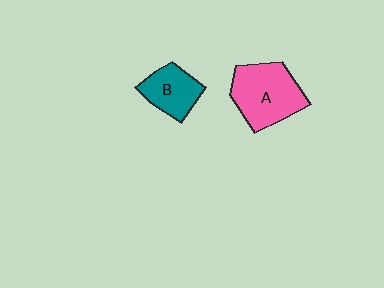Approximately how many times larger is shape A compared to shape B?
Approximately 1.6 times.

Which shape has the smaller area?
Shape B (teal).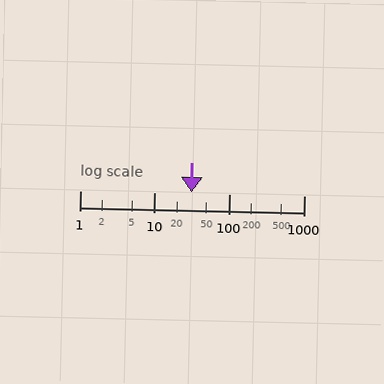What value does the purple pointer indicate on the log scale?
The pointer indicates approximately 31.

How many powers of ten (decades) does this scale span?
The scale spans 3 decades, from 1 to 1000.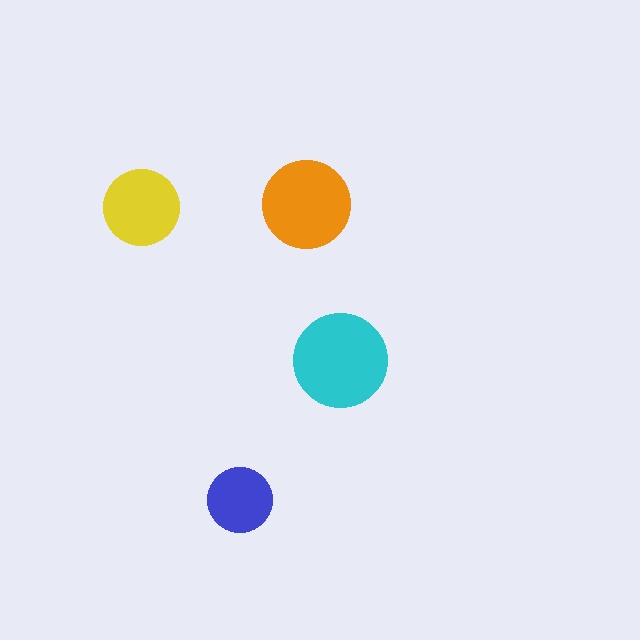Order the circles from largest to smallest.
the cyan one, the orange one, the yellow one, the blue one.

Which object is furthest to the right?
The cyan circle is rightmost.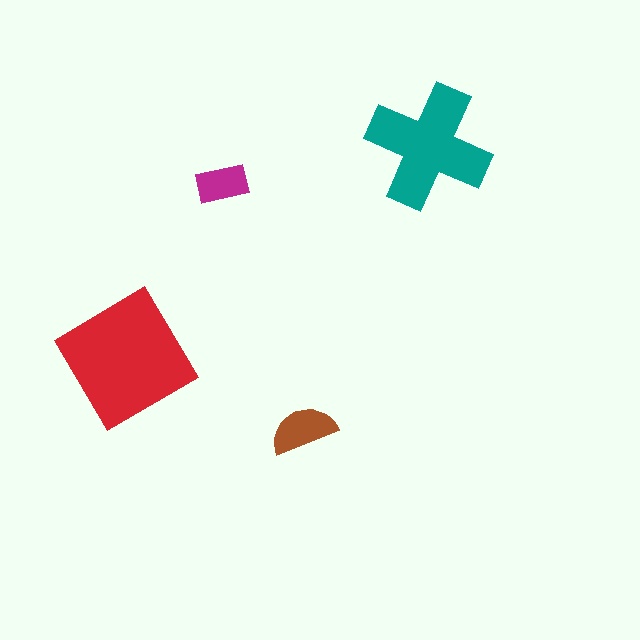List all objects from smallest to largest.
The magenta rectangle, the brown semicircle, the teal cross, the red diamond.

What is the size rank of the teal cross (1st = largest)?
2nd.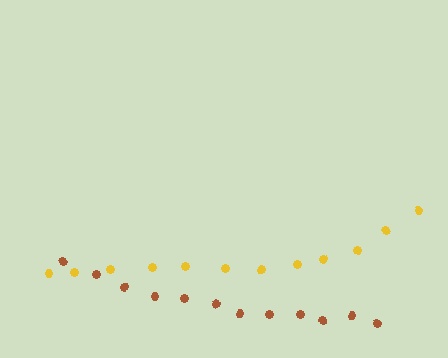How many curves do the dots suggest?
There are 2 distinct paths.